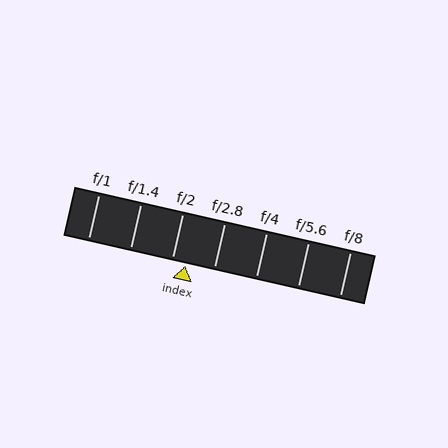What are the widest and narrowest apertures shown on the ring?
The widest aperture shown is f/1 and the narrowest is f/8.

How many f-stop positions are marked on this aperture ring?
There are 7 f-stop positions marked.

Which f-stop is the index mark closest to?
The index mark is closest to f/2.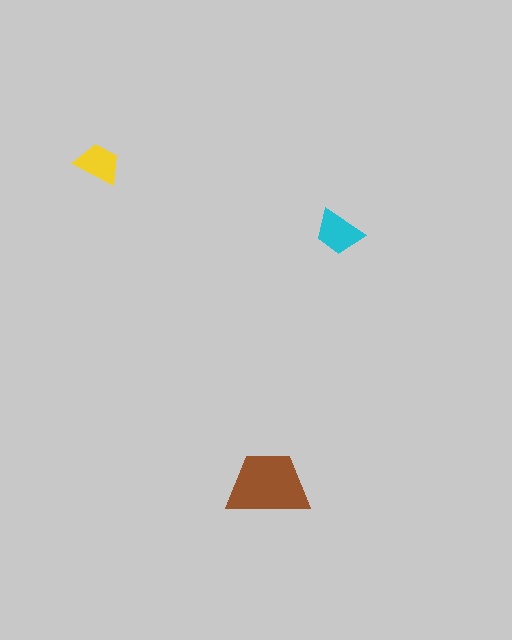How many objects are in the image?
There are 3 objects in the image.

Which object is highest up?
The yellow trapezoid is topmost.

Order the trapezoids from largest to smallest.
the brown one, the cyan one, the yellow one.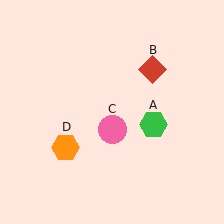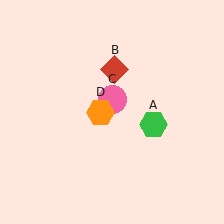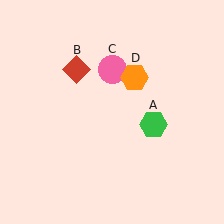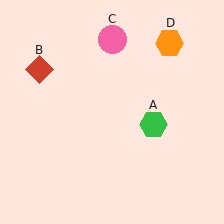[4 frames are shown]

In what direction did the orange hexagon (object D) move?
The orange hexagon (object D) moved up and to the right.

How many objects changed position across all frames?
3 objects changed position: red diamond (object B), pink circle (object C), orange hexagon (object D).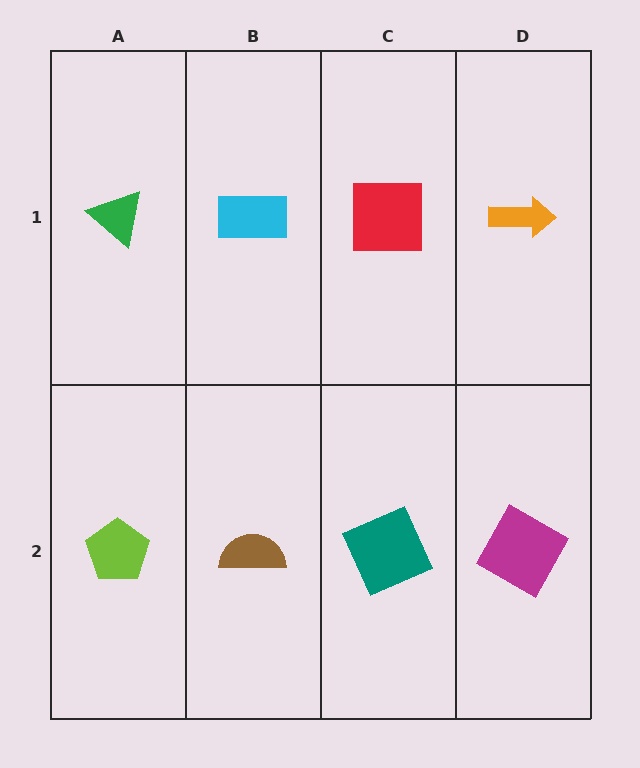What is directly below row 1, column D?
A magenta square.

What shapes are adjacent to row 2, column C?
A red square (row 1, column C), a brown semicircle (row 2, column B), a magenta square (row 2, column D).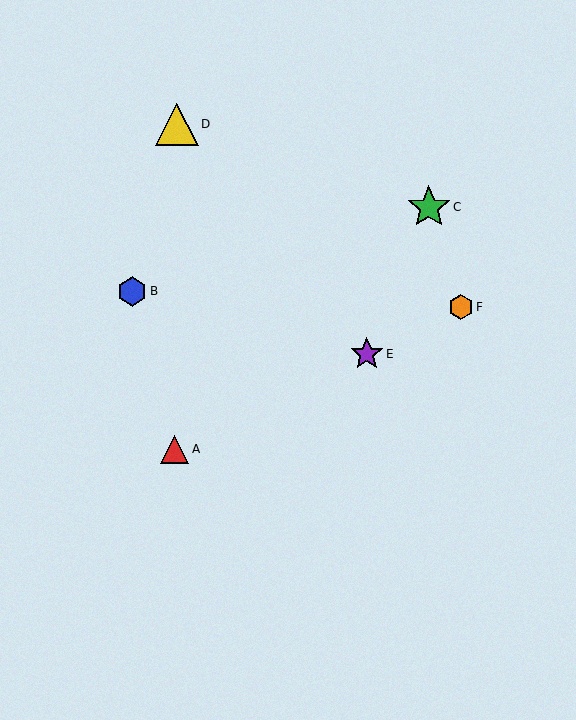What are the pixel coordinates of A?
Object A is at (174, 449).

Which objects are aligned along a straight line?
Objects A, E, F are aligned along a straight line.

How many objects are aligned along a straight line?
3 objects (A, E, F) are aligned along a straight line.